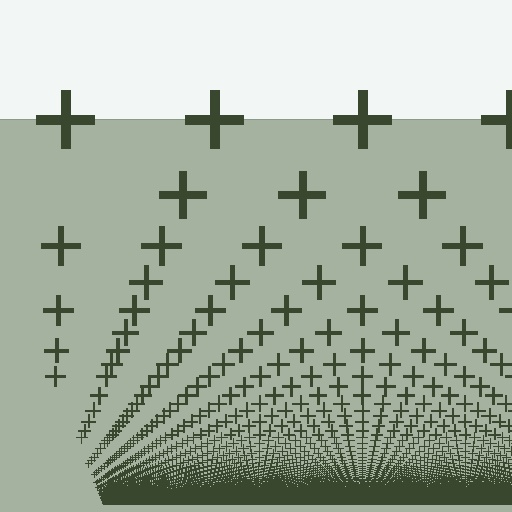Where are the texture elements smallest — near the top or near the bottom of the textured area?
Near the bottom.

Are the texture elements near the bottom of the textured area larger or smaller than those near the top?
Smaller. The gradient is inverted — elements near the bottom are smaller and denser.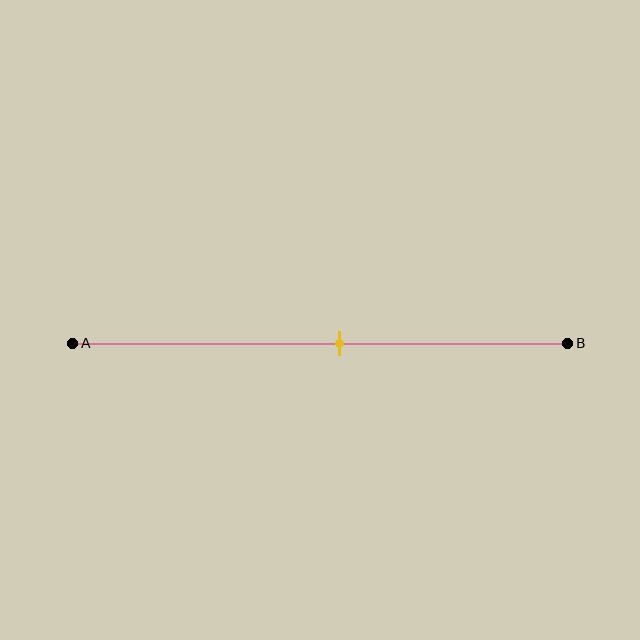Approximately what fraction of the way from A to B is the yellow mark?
The yellow mark is approximately 55% of the way from A to B.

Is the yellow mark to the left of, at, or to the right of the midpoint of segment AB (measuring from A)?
The yellow mark is to the right of the midpoint of segment AB.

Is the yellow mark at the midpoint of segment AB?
No, the mark is at about 55% from A, not at the 50% midpoint.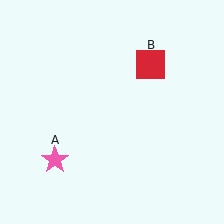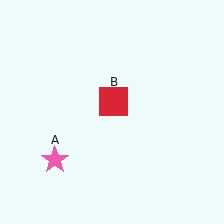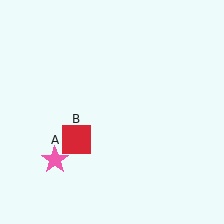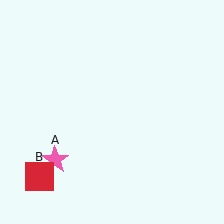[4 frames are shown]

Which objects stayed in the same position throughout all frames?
Pink star (object A) remained stationary.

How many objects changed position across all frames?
1 object changed position: red square (object B).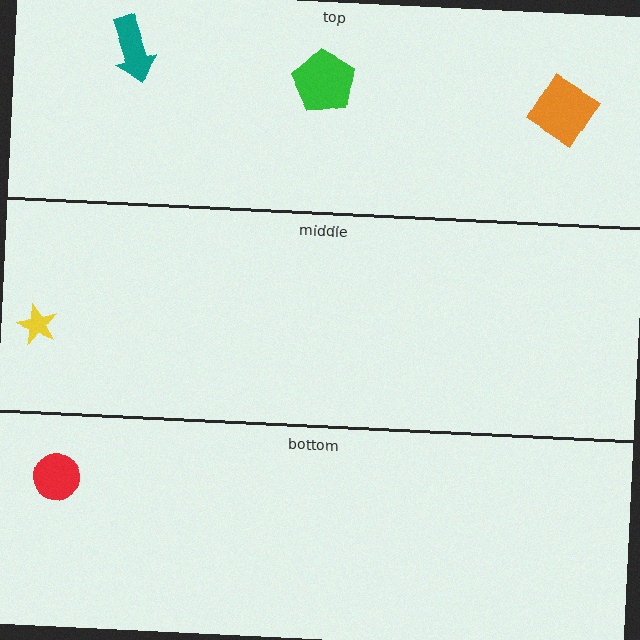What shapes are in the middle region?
The yellow star.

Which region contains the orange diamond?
The top region.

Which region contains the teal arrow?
The top region.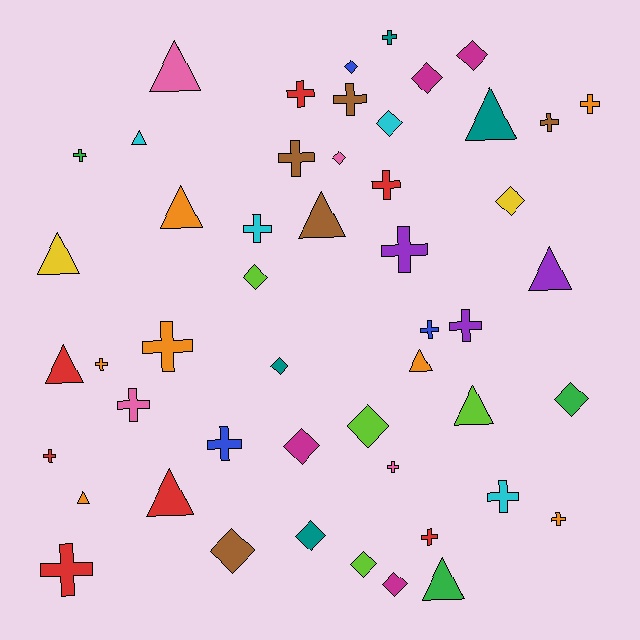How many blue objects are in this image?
There are 3 blue objects.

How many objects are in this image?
There are 50 objects.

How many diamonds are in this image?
There are 15 diamonds.